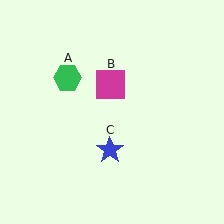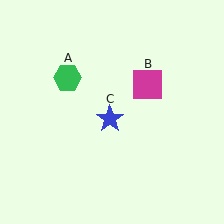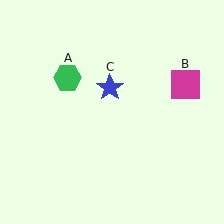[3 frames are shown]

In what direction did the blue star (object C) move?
The blue star (object C) moved up.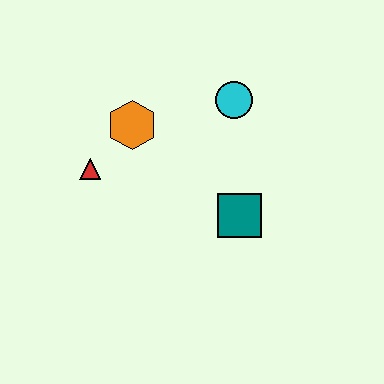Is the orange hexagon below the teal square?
No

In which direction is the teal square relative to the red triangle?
The teal square is to the right of the red triangle.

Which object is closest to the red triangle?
The orange hexagon is closest to the red triangle.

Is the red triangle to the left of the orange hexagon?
Yes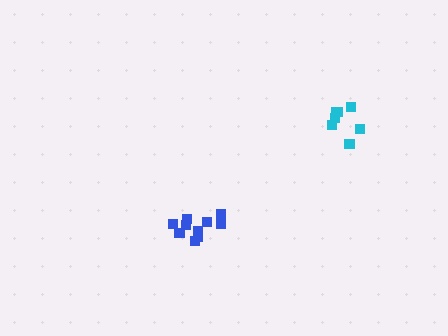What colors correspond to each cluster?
The clusters are colored: cyan, blue.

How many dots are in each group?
Group 1: 7 dots, Group 2: 10 dots (17 total).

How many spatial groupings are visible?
There are 2 spatial groupings.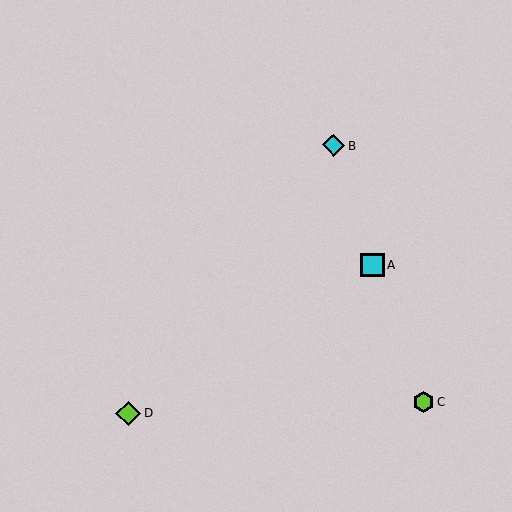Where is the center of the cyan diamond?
The center of the cyan diamond is at (334, 145).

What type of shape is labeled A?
Shape A is a cyan square.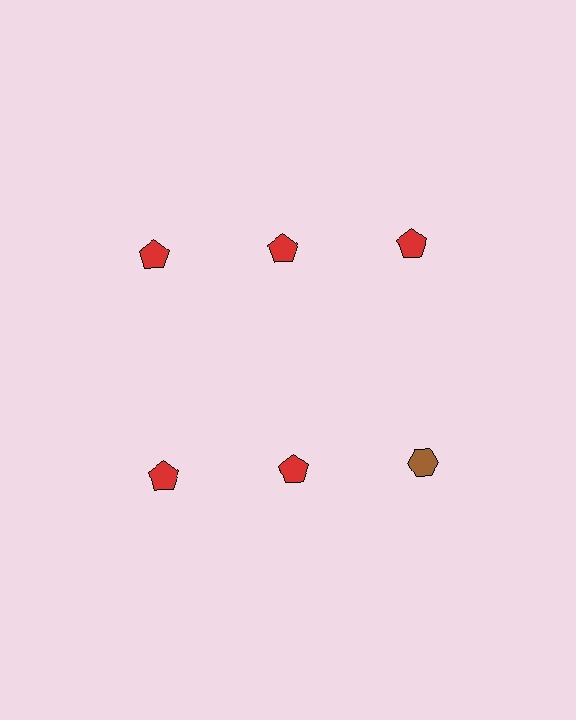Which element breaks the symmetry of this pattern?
The brown hexagon in the second row, center column breaks the symmetry. All other shapes are red pentagons.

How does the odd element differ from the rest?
It differs in both color (brown instead of red) and shape (hexagon instead of pentagon).